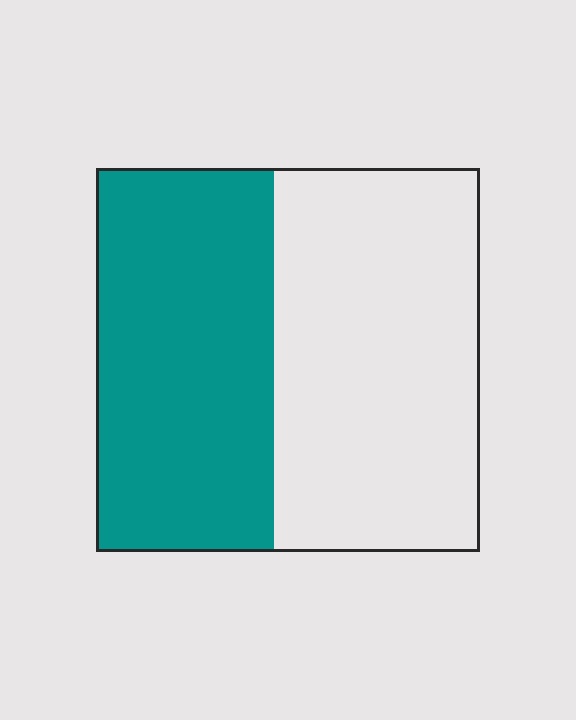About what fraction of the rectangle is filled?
About one half (1/2).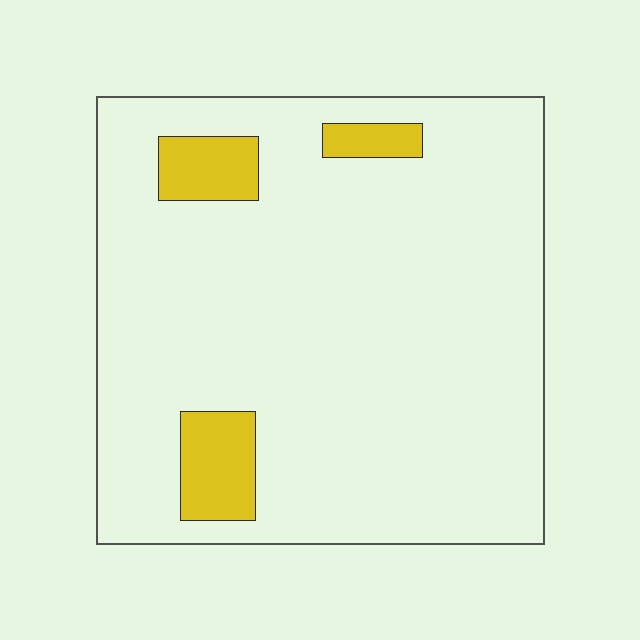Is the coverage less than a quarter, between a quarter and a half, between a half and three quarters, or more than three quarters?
Less than a quarter.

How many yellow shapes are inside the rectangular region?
3.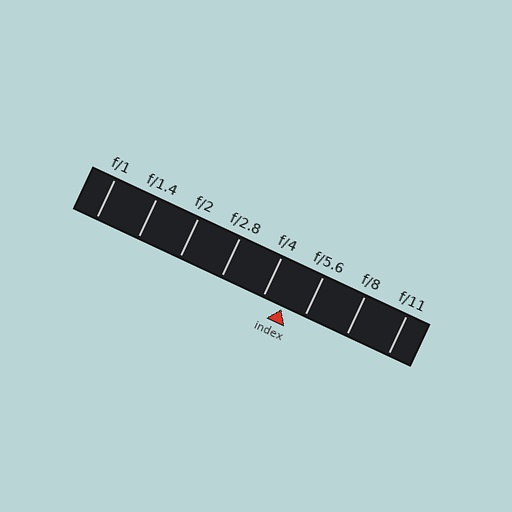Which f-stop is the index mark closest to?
The index mark is closest to f/4.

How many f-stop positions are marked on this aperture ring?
There are 8 f-stop positions marked.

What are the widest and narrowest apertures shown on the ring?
The widest aperture shown is f/1 and the narrowest is f/11.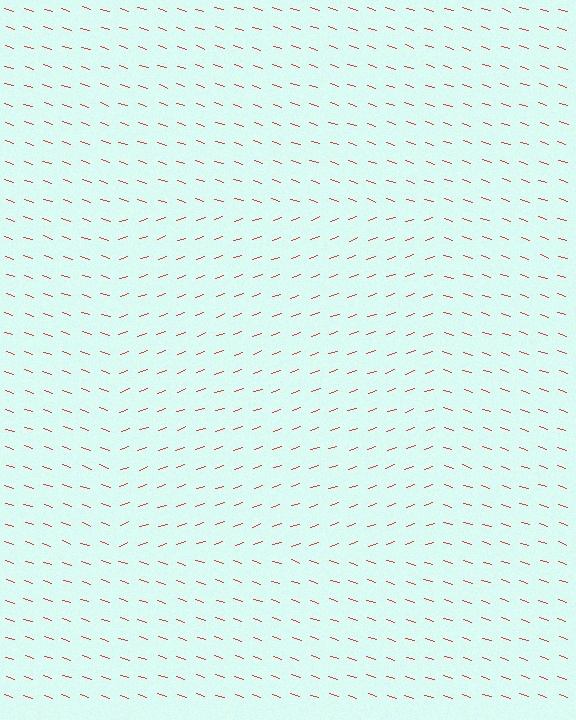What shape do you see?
I see a rectangle.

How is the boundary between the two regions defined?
The boundary is defined purely by a change in line orientation (approximately 37 degrees difference). All lines are the same color and thickness.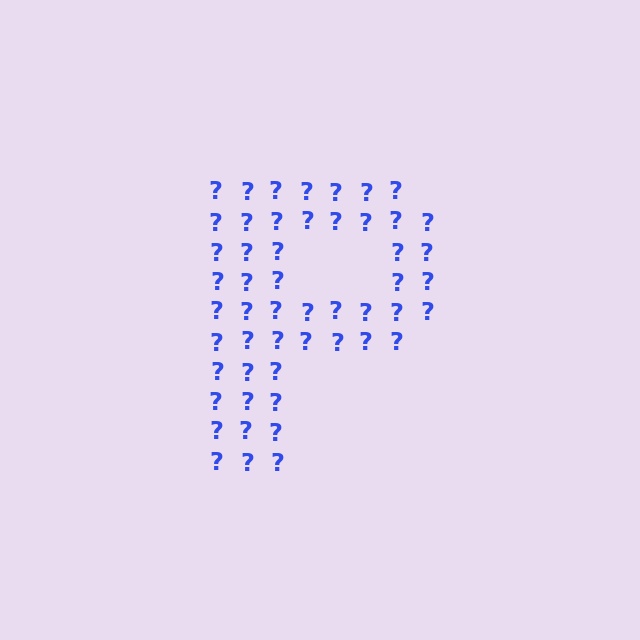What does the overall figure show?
The overall figure shows the letter P.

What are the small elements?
The small elements are question marks.